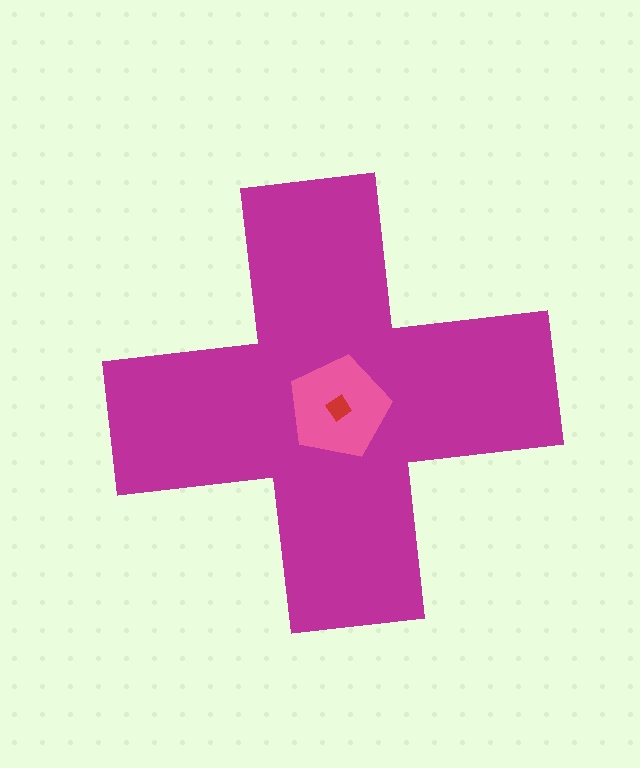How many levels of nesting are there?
3.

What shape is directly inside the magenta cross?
The pink pentagon.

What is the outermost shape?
The magenta cross.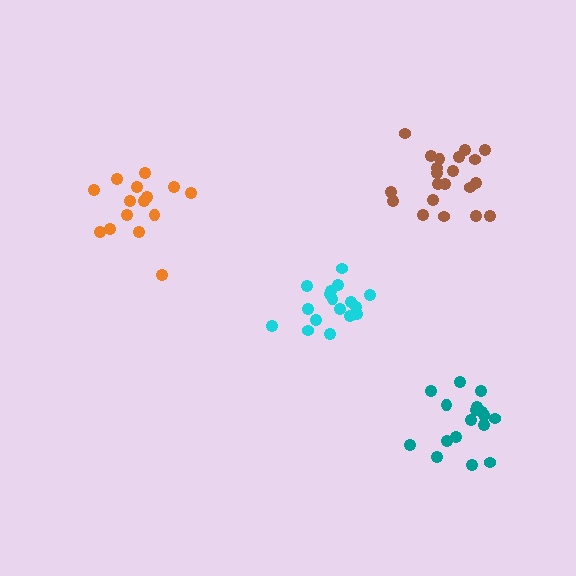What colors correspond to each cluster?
The clusters are colored: orange, cyan, brown, teal.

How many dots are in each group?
Group 1: 15 dots, Group 2: 17 dots, Group 3: 21 dots, Group 4: 17 dots (70 total).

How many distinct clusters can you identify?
There are 4 distinct clusters.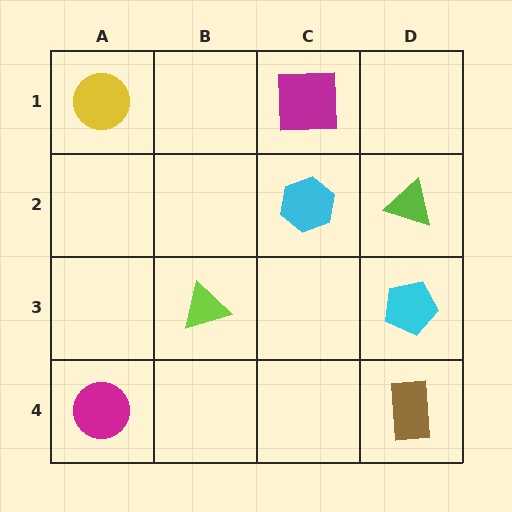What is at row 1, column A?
A yellow circle.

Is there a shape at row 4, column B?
No, that cell is empty.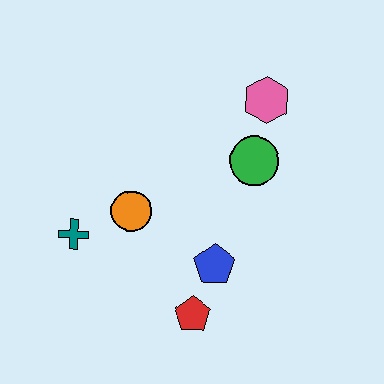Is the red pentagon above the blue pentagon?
No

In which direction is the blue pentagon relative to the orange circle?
The blue pentagon is to the right of the orange circle.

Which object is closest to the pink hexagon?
The green circle is closest to the pink hexagon.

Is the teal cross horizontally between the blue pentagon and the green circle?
No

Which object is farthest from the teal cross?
The pink hexagon is farthest from the teal cross.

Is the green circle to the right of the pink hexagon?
No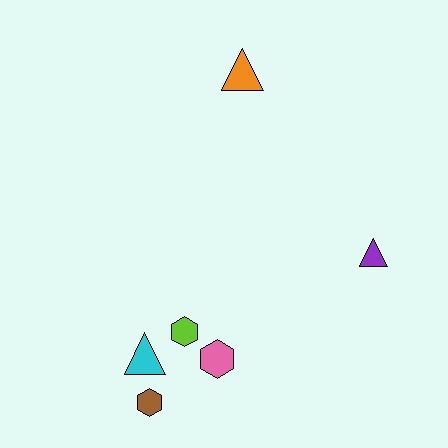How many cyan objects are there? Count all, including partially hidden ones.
There is 1 cyan object.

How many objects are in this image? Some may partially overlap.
There are 6 objects.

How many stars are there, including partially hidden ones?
There are no stars.